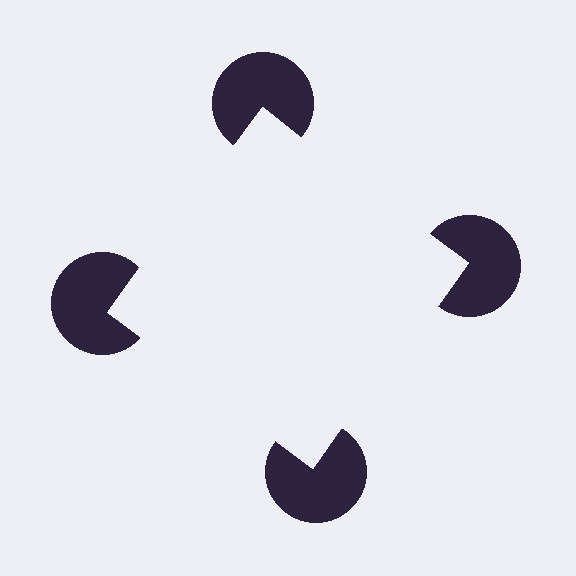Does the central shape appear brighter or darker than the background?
It typically appears slightly brighter than the background, even though no actual brightness change is drawn.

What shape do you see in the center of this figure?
An illusory square — its edges are inferred from the aligned wedge cuts in the pac-man discs, not physically drawn.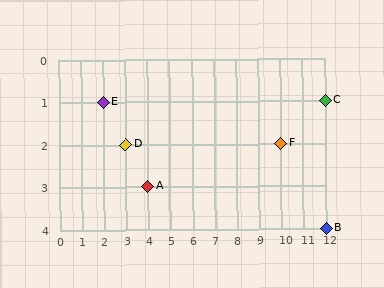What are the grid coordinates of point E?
Point E is at grid coordinates (2, 1).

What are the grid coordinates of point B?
Point B is at grid coordinates (12, 4).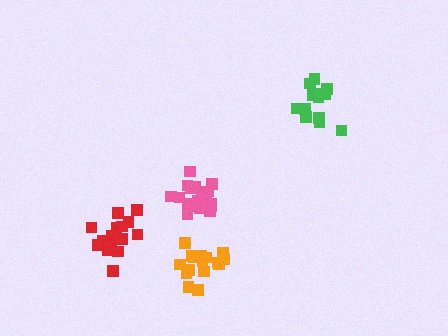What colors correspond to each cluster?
The clusters are colored: green, red, orange, pink.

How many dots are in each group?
Group 1: 13 dots, Group 2: 16 dots, Group 3: 16 dots, Group 4: 19 dots (64 total).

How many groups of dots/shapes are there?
There are 4 groups.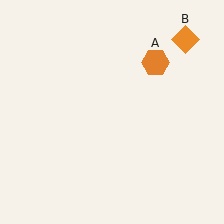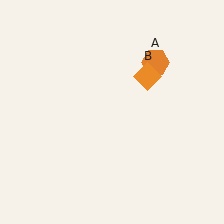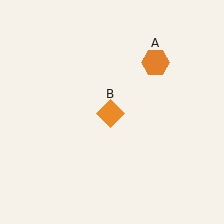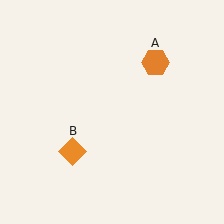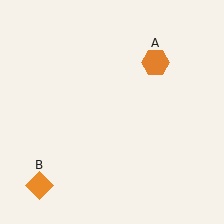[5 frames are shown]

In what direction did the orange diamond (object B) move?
The orange diamond (object B) moved down and to the left.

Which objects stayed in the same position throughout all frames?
Orange hexagon (object A) remained stationary.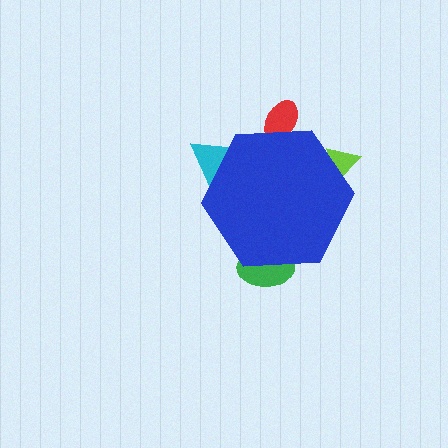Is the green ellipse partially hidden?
Yes, the green ellipse is partially hidden behind the blue hexagon.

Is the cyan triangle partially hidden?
Yes, the cyan triangle is partially hidden behind the blue hexagon.